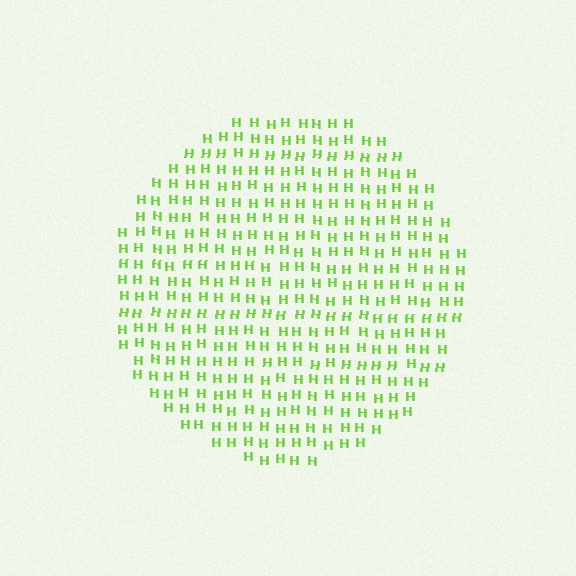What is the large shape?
The large shape is a circle.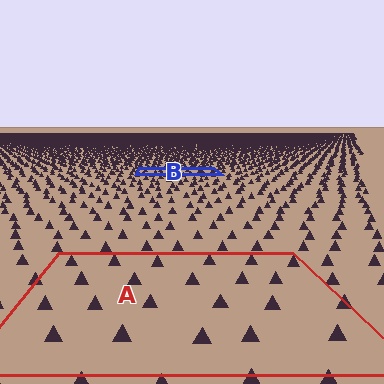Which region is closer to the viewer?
Region A is closer. The texture elements there are larger and more spread out.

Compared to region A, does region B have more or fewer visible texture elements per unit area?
Region B has more texture elements per unit area — they are packed more densely because it is farther away.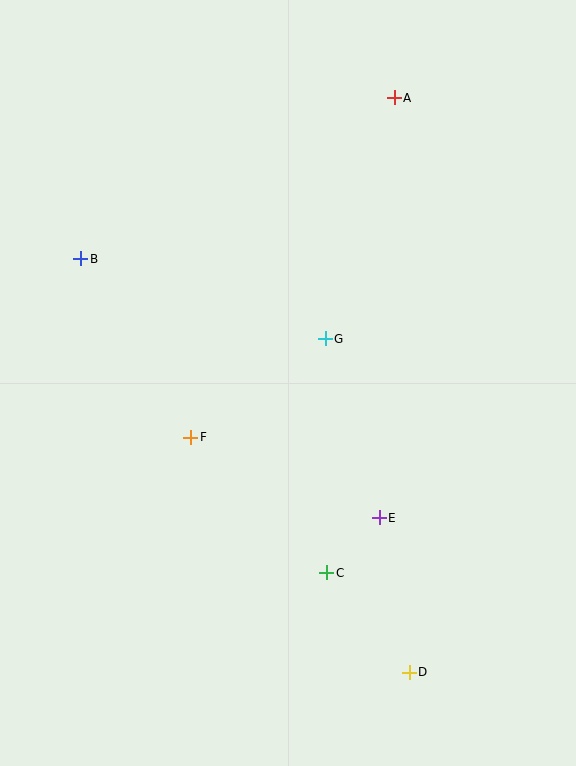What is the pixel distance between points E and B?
The distance between E and B is 395 pixels.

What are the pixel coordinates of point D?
Point D is at (409, 672).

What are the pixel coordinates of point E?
Point E is at (379, 518).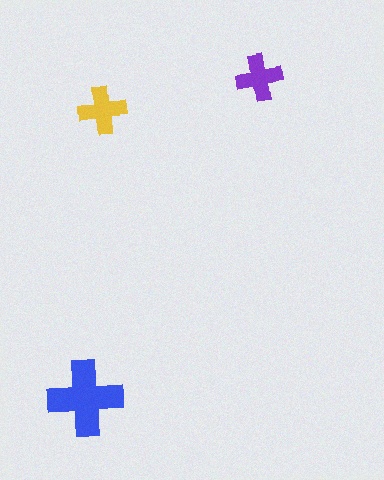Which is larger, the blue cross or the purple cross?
The blue one.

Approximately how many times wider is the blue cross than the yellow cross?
About 1.5 times wider.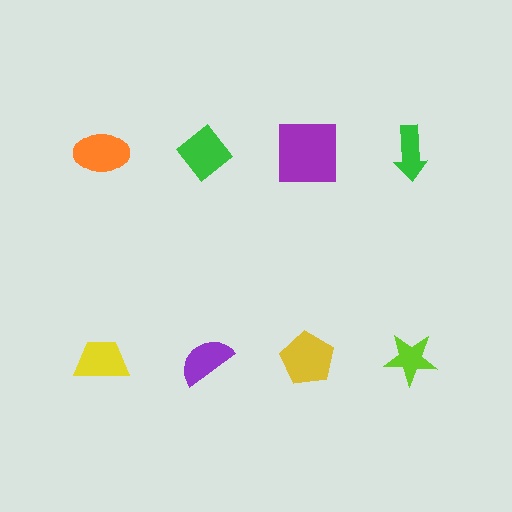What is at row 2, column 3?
A yellow pentagon.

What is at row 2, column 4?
A lime star.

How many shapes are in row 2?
4 shapes.